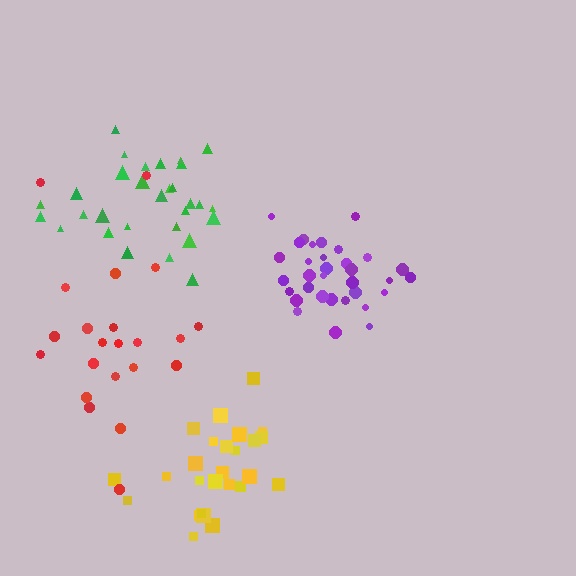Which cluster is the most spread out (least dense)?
Red.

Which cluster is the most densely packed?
Purple.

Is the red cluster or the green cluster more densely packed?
Green.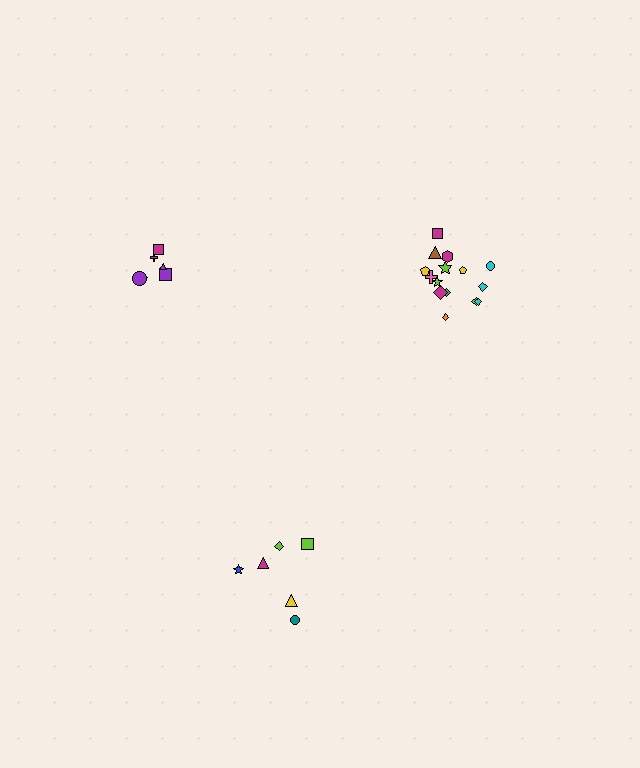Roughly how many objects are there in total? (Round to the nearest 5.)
Roughly 25 objects in total.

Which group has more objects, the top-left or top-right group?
The top-right group.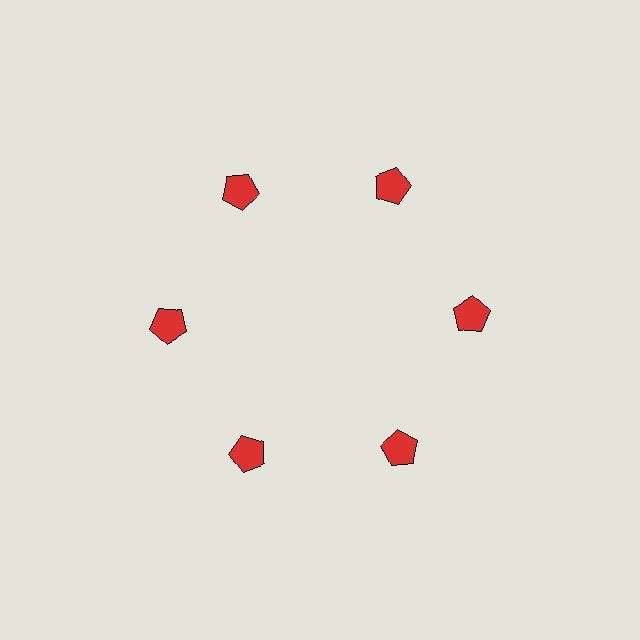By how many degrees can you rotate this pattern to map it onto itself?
The pattern maps onto itself every 60 degrees of rotation.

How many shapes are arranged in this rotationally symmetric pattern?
There are 6 shapes, arranged in 6 groups of 1.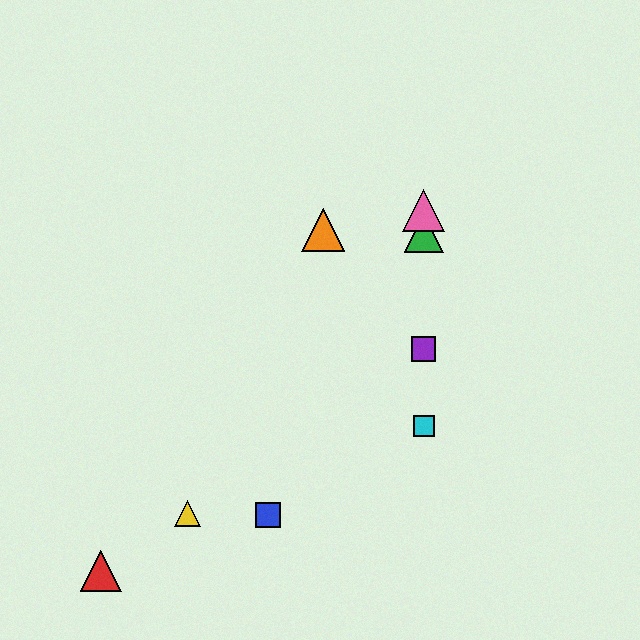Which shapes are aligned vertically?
The green triangle, the purple square, the cyan square, the pink triangle are aligned vertically.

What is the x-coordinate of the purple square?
The purple square is at x≈424.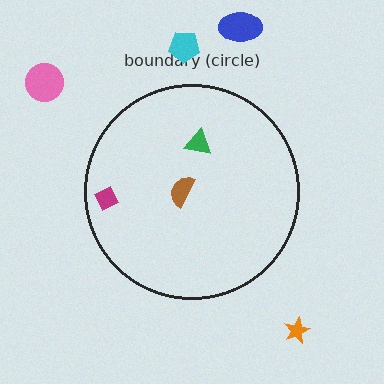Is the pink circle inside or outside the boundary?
Outside.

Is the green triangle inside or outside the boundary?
Inside.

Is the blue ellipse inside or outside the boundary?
Outside.